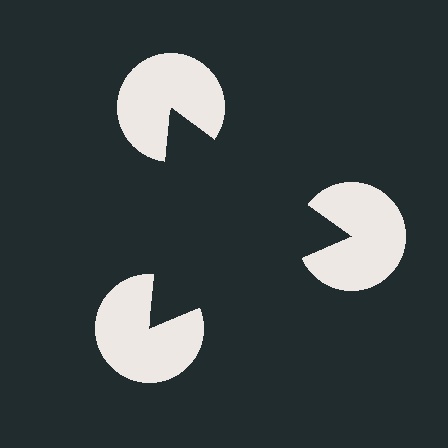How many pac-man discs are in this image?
There are 3 — one at each vertex of the illusory triangle.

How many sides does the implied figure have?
3 sides.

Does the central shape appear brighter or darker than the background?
It typically appears slightly darker than the background, even though no actual brightness change is drawn.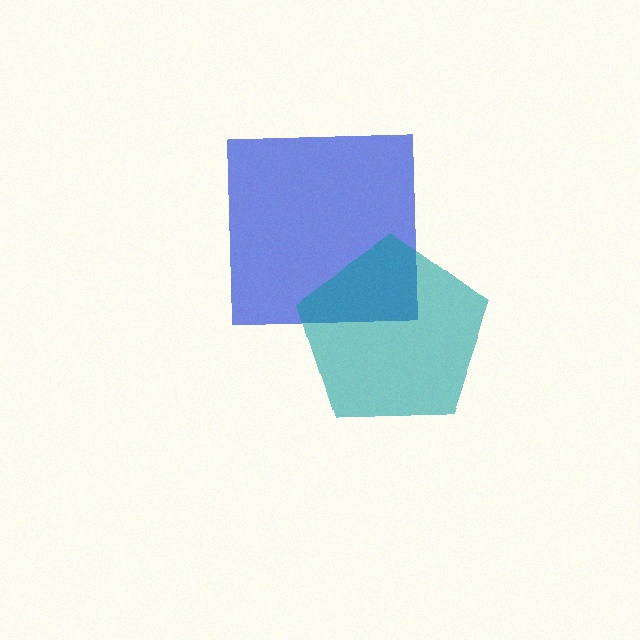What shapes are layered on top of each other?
The layered shapes are: a blue square, a teal pentagon.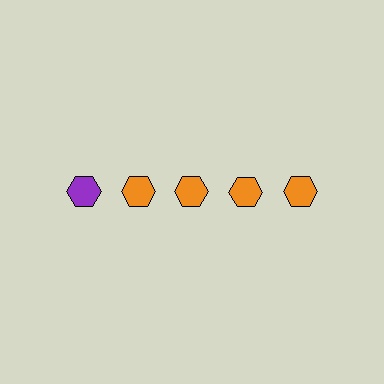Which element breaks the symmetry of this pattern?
The purple hexagon in the top row, leftmost column breaks the symmetry. All other shapes are orange hexagons.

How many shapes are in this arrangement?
There are 5 shapes arranged in a grid pattern.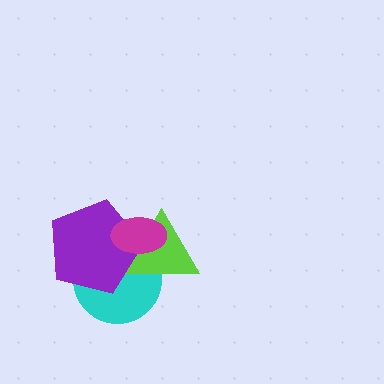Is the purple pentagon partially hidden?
Yes, it is partially covered by another shape.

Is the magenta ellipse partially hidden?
No, no other shape covers it.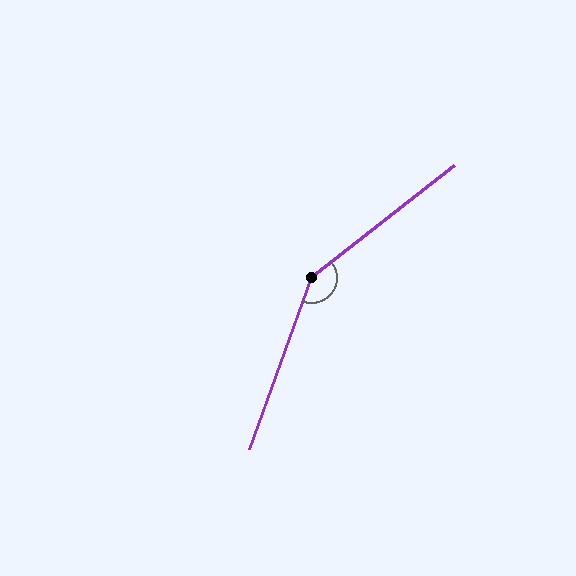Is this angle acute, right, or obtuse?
It is obtuse.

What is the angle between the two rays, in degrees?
Approximately 148 degrees.